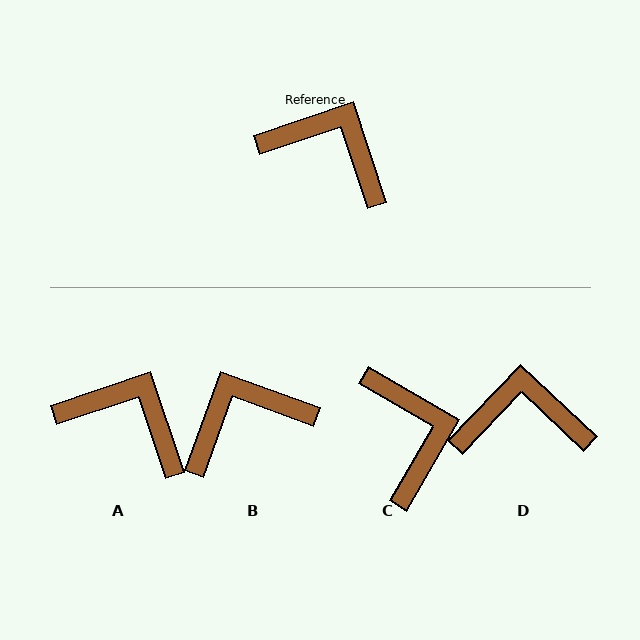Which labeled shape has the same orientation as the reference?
A.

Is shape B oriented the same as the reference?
No, it is off by about 51 degrees.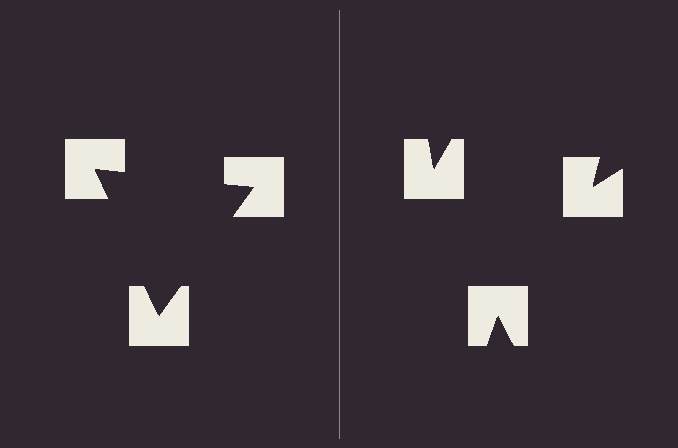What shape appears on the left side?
An illusory triangle.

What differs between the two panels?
The notched squares are positioned identically on both sides; only the wedge orientations differ. On the left they align to a triangle; on the right they are misaligned.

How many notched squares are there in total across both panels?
6 — 3 on each side.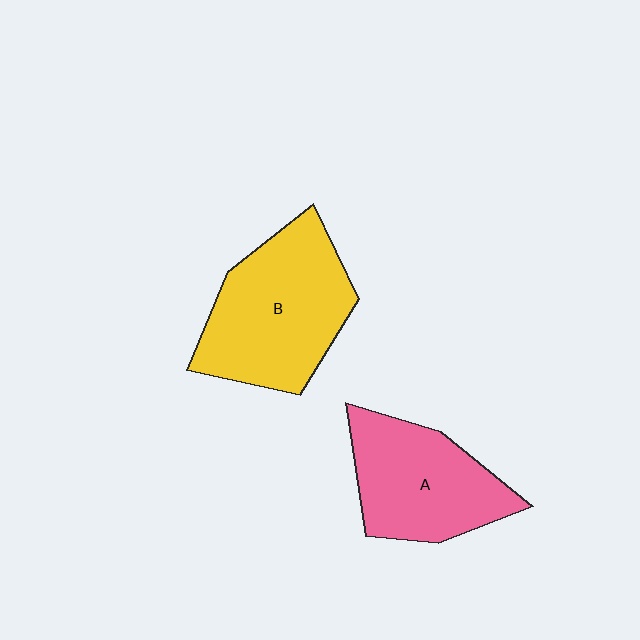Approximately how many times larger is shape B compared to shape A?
Approximately 1.2 times.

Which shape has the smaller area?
Shape A (pink).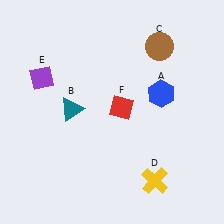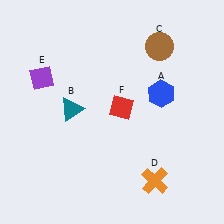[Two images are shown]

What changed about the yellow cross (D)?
In Image 1, D is yellow. In Image 2, it changed to orange.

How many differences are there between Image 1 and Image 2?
There is 1 difference between the two images.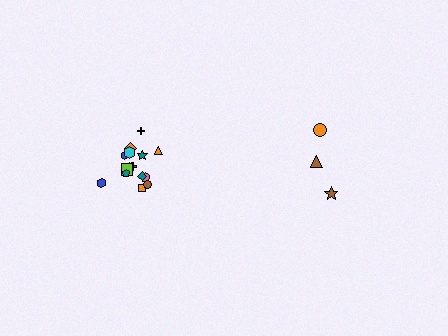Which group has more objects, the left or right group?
The left group.